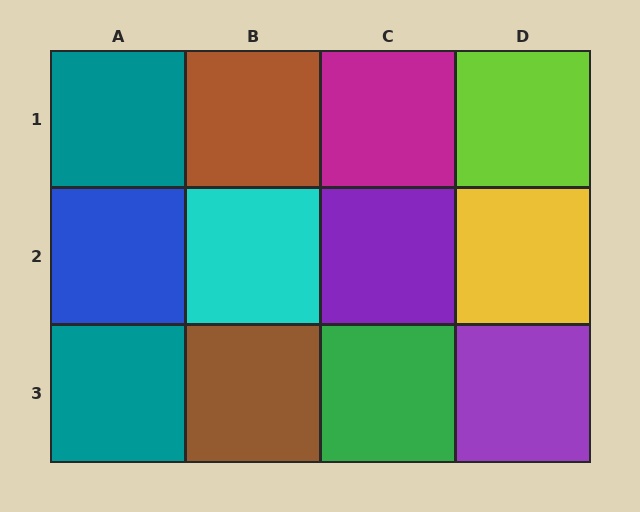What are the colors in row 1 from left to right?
Teal, brown, magenta, lime.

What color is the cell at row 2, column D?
Yellow.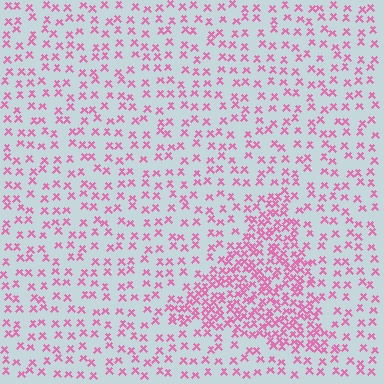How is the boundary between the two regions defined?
The boundary is defined by a change in element density (approximately 2.5x ratio). All elements are the same color, size, and shape.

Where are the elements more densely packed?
The elements are more densely packed inside the triangle boundary.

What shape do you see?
I see a triangle.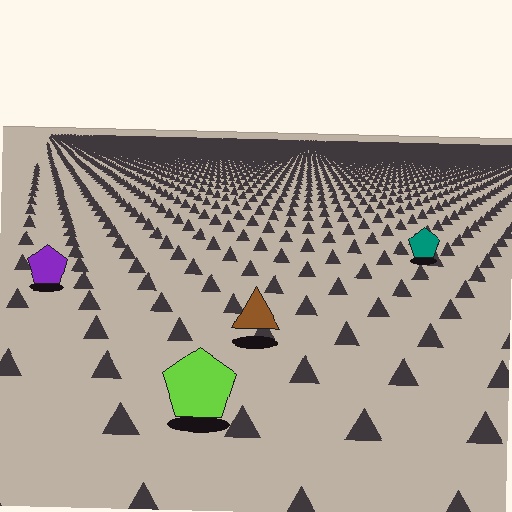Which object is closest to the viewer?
The lime pentagon is closest. The texture marks near it are larger and more spread out.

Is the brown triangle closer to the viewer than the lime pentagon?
No. The lime pentagon is closer — you can tell from the texture gradient: the ground texture is coarser near it.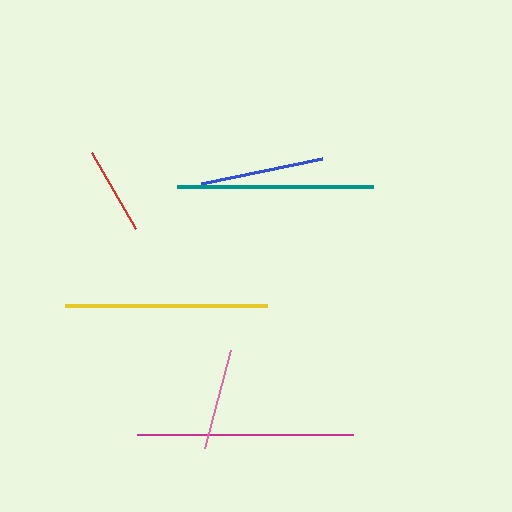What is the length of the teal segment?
The teal segment is approximately 196 pixels long.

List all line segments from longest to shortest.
From longest to shortest: magenta, yellow, teal, blue, pink, red.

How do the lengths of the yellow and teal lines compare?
The yellow and teal lines are approximately the same length.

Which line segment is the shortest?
The red line is the shortest at approximately 89 pixels.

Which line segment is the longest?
The magenta line is the longest at approximately 216 pixels.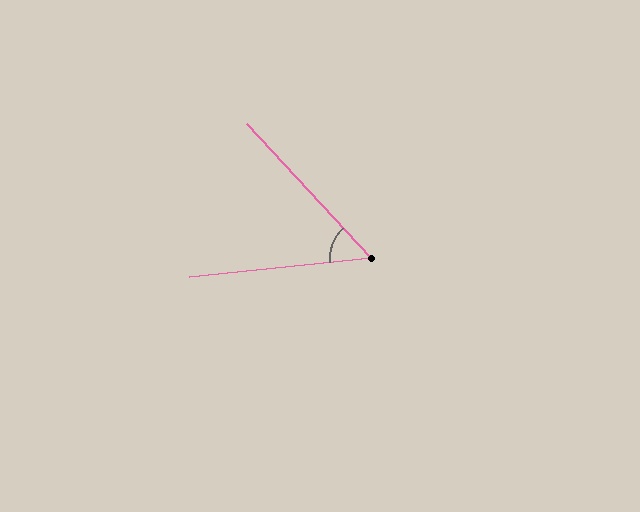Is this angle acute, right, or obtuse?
It is acute.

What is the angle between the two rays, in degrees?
Approximately 53 degrees.